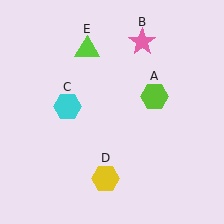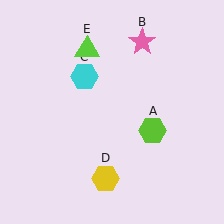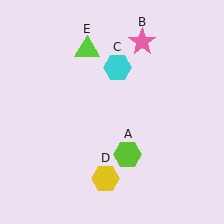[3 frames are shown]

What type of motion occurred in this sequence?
The lime hexagon (object A), cyan hexagon (object C) rotated clockwise around the center of the scene.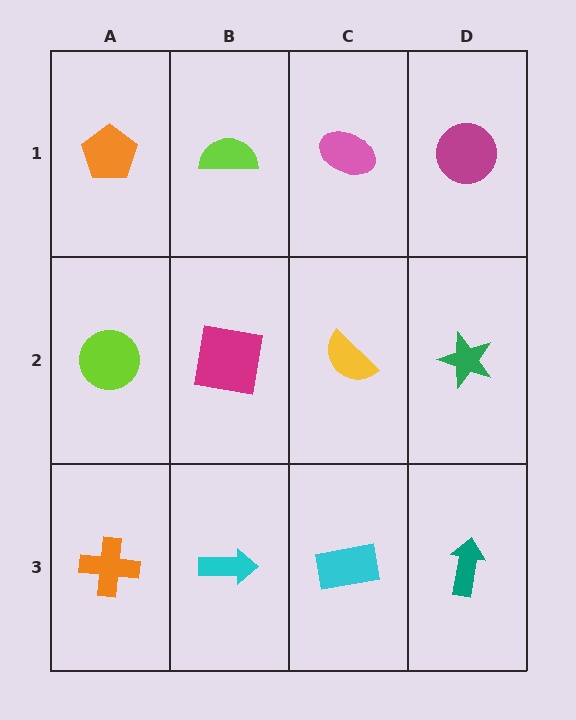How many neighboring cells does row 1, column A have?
2.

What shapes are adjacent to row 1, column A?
A lime circle (row 2, column A), a lime semicircle (row 1, column B).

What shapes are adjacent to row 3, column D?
A green star (row 2, column D), a cyan rectangle (row 3, column C).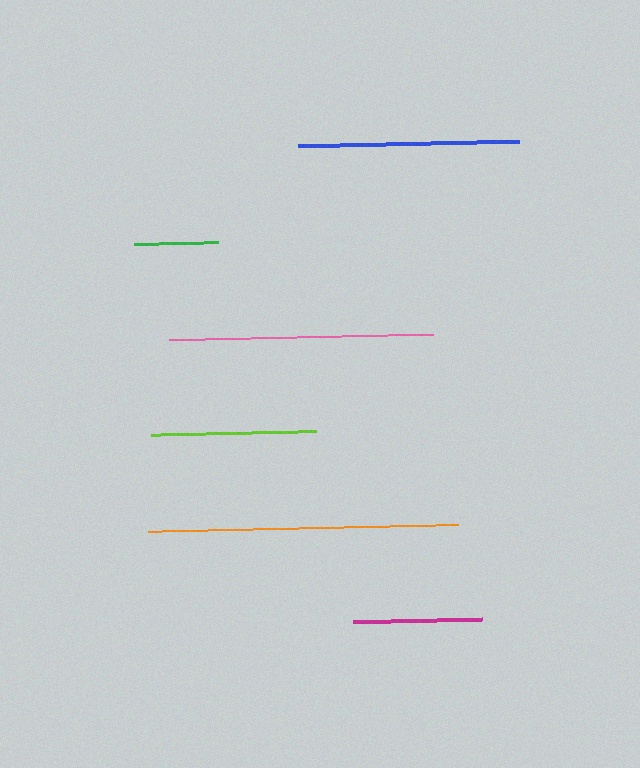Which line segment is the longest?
The orange line is the longest at approximately 310 pixels.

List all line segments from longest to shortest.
From longest to shortest: orange, pink, blue, lime, magenta, green.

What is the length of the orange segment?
The orange segment is approximately 310 pixels long.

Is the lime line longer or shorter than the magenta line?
The lime line is longer than the magenta line.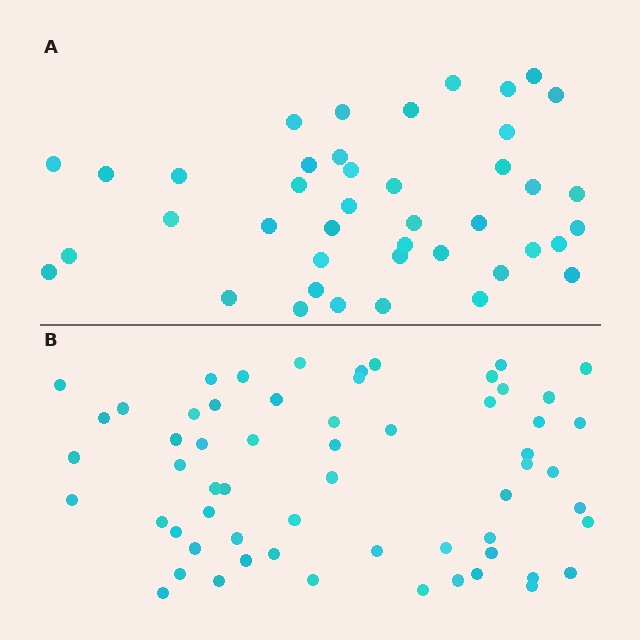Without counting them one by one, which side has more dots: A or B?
Region B (the bottom region) has more dots.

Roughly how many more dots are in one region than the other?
Region B has approximately 20 more dots than region A.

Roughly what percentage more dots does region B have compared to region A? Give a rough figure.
About 45% more.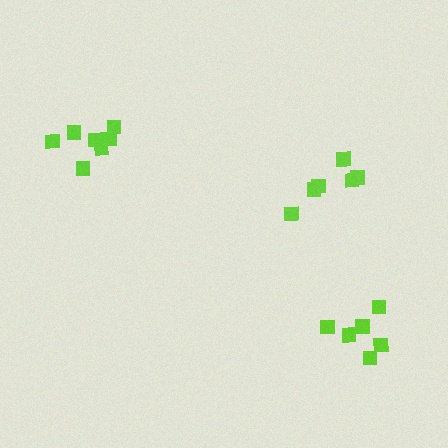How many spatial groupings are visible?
There are 3 spatial groupings.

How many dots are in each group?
Group 1: 7 dots, Group 2: 6 dots, Group 3: 6 dots (19 total).